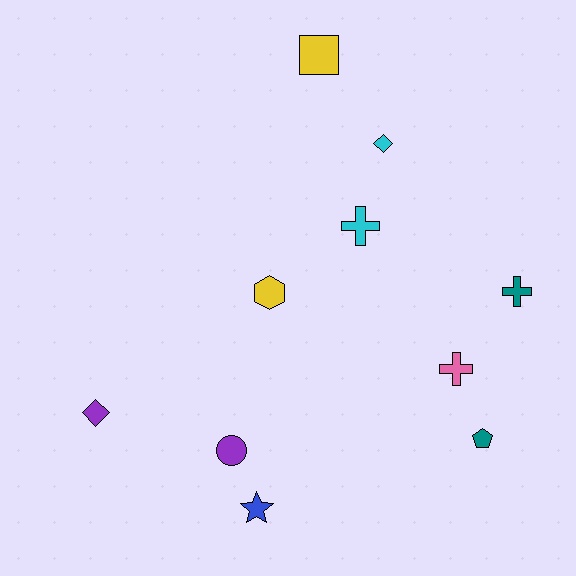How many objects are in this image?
There are 10 objects.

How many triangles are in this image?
There are no triangles.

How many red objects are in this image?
There are no red objects.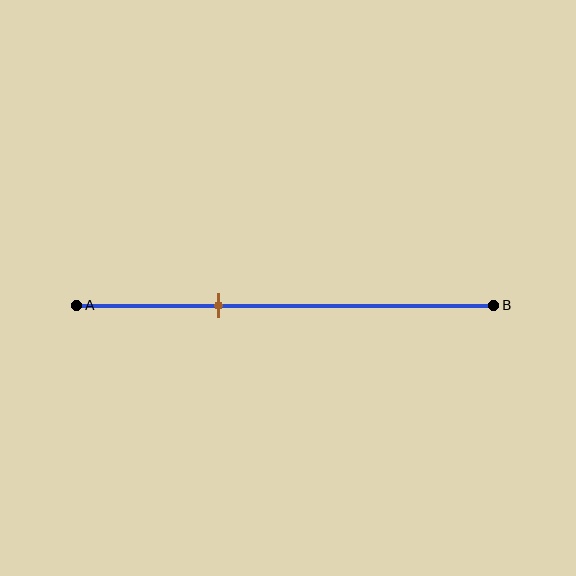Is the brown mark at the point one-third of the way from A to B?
Yes, the mark is approximately at the one-third point.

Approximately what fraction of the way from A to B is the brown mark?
The brown mark is approximately 35% of the way from A to B.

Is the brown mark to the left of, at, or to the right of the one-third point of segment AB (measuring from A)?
The brown mark is approximately at the one-third point of segment AB.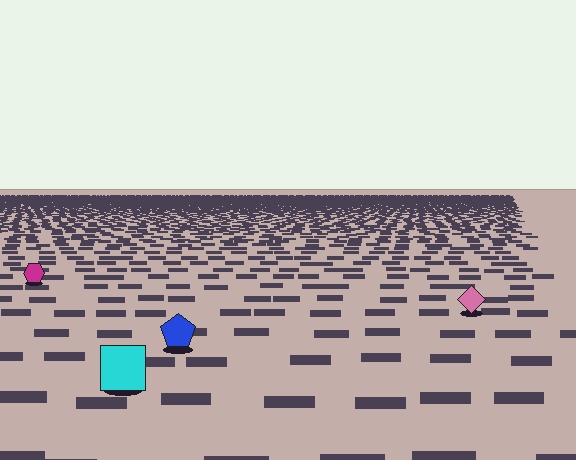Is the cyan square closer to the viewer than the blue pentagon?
Yes. The cyan square is closer — you can tell from the texture gradient: the ground texture is coarser near it.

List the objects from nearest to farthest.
From nearest to farthest: the cyan square, the blue pentagon, the pink diamond, the magenta hexagon.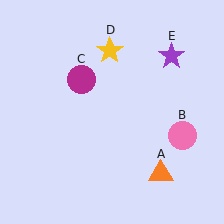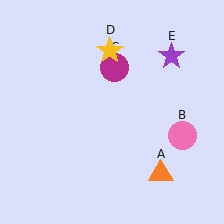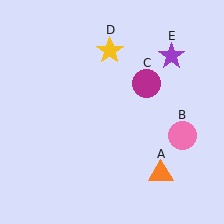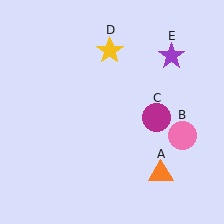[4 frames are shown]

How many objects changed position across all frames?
1 object changed position: magenta circle (object C).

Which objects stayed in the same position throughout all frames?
Orange triangle (object A) and pink circle (object B) and yellow star (object D) and purple star (object E) remained stationary.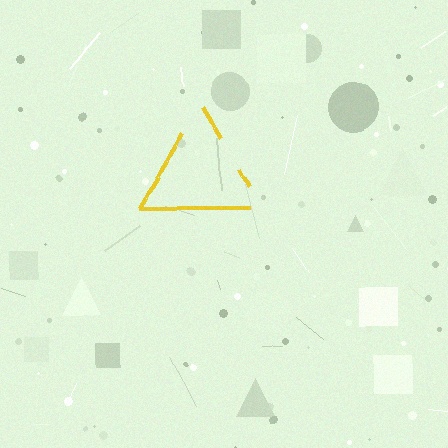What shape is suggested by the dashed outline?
The dashed outline suggests a triangle.